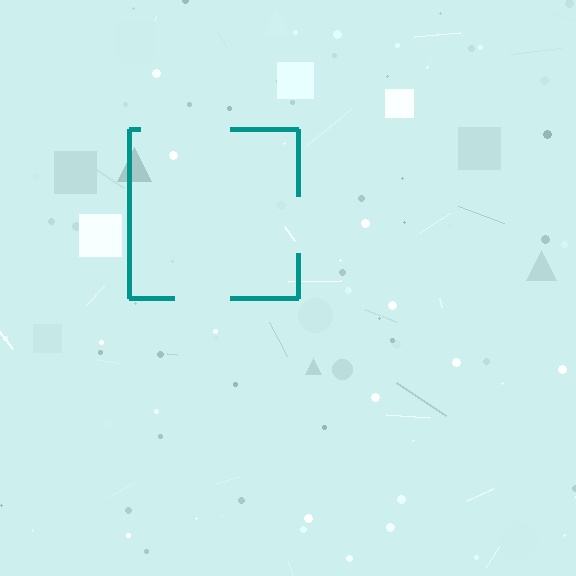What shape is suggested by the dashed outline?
The dashed outline suggests a square.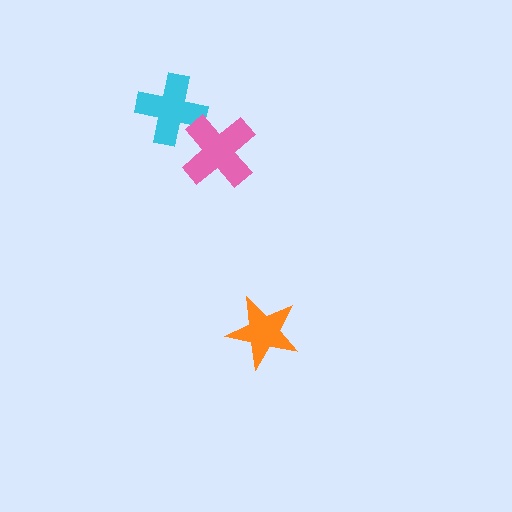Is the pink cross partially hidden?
No, no other shape covers it.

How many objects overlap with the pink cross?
1 object overlaps with the pink cross.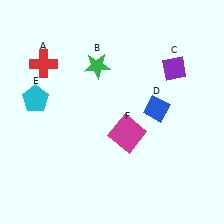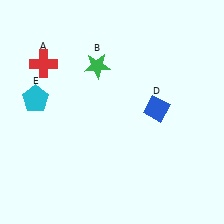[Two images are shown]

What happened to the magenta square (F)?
The magenta square (F) was removed in Image 2. It was in the bottom-right area of Image 1.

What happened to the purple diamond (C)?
The purple diamond (C) was removed in Image 2. It was in the top-right area of Image 1.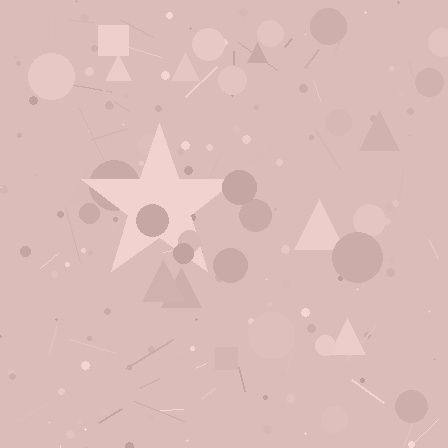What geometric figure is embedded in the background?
A star is embedded in the background.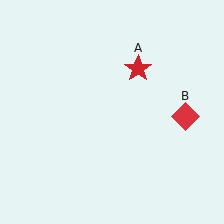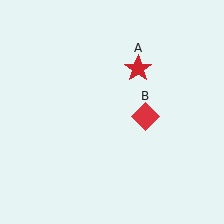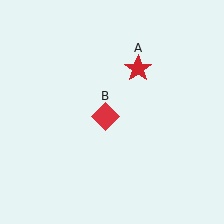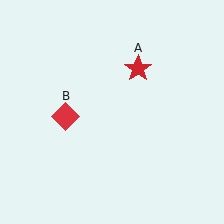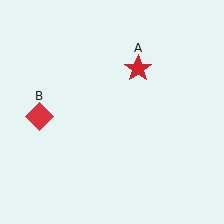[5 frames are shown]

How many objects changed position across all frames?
1 object changed position: red diamond (object B).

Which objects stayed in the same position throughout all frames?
Red star (object A) remained stationary.